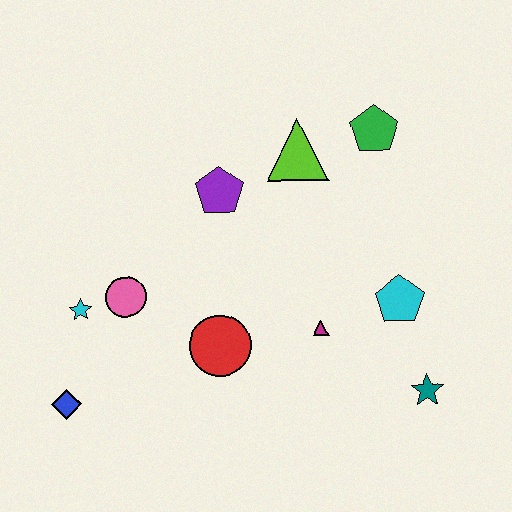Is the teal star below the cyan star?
Yes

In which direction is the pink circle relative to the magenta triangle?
The pink circle is to the left of the magenta triangle.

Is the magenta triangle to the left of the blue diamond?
No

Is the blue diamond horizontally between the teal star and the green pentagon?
No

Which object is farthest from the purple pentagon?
The teal star is farthest from the purple pentagon.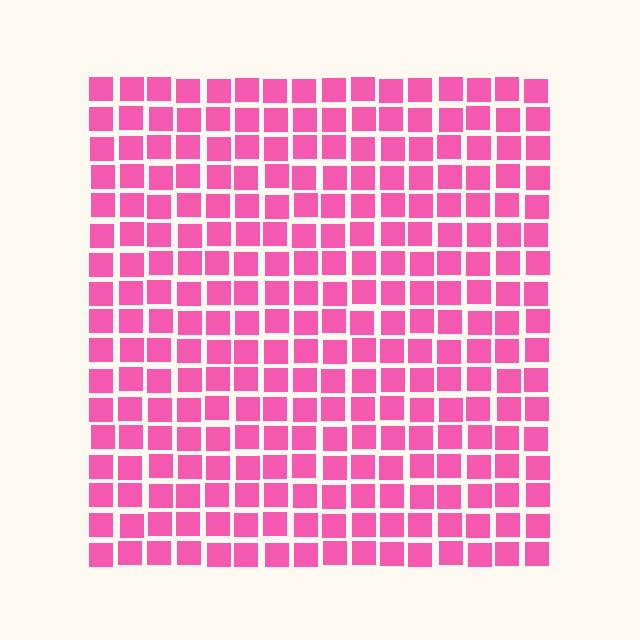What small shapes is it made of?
It is made of small squares.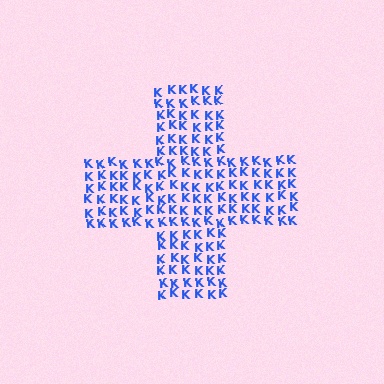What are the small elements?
The small elements are letter K's.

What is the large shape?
The large shape is a cross.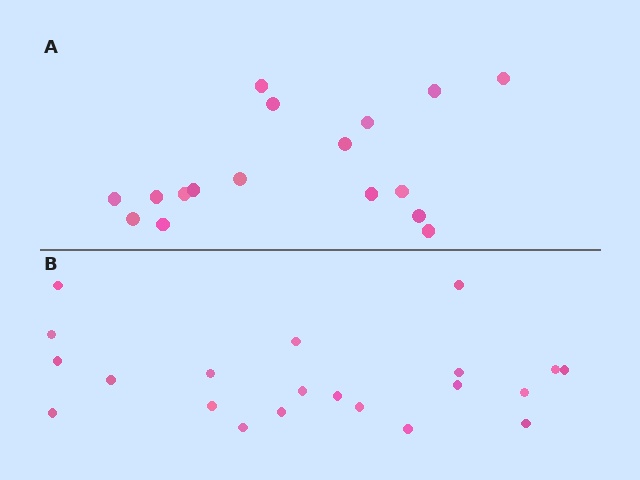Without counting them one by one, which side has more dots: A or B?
Region B (the bottom region) has more dots.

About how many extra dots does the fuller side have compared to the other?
Region B has about 4 more dots than region A.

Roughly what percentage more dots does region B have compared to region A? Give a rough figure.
About 25% more.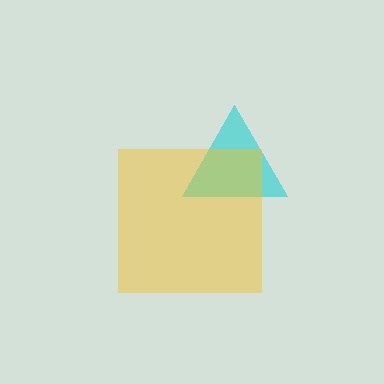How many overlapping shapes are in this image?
There are 2 overlapping shapes in the image.